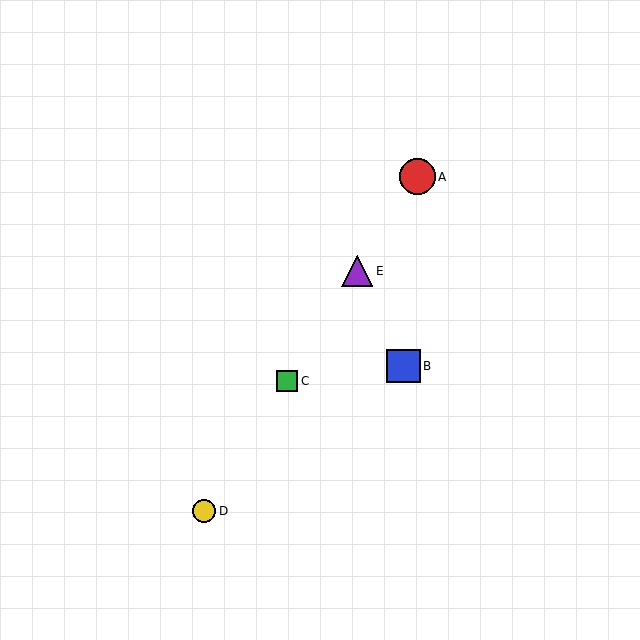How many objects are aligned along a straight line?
4 objects (A, C, D, E) are aligned along a straight line.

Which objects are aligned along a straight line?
Objects A, C, D, E are aligned along a straight line.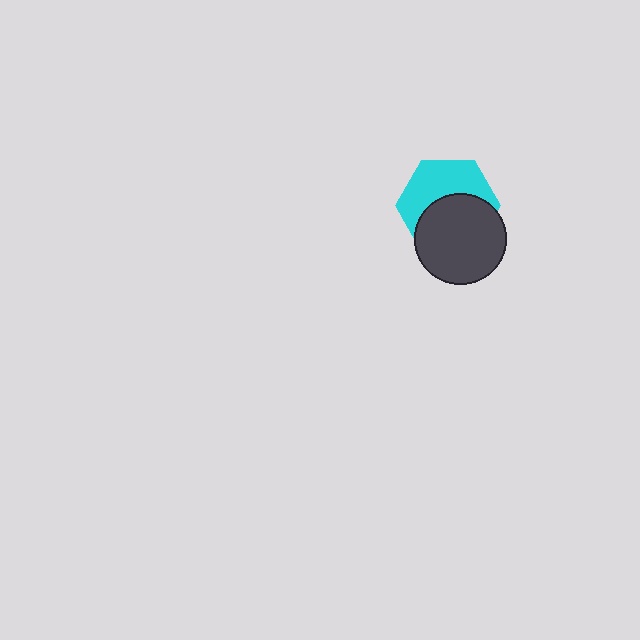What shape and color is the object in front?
The object in front is a dark gray circle.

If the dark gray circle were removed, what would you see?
You would see the complete cyan hexagon.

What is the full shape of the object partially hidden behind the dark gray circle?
The partially hidden object is a cyan hexagon.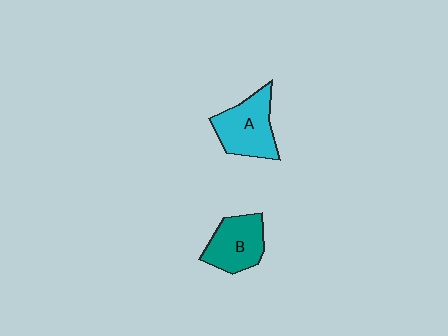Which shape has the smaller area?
Shape B (teal).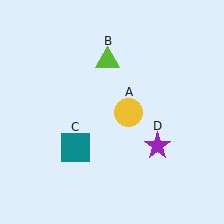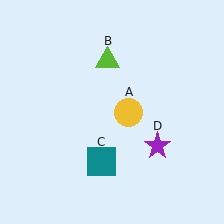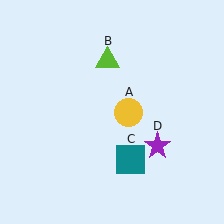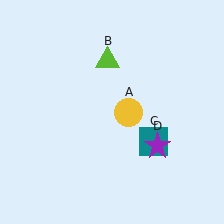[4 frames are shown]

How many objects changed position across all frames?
1 object changed position: teal square (object C).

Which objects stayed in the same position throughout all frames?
Yellow circle (object A) and lime triangle (object B) and purple star (object D) remained stationary.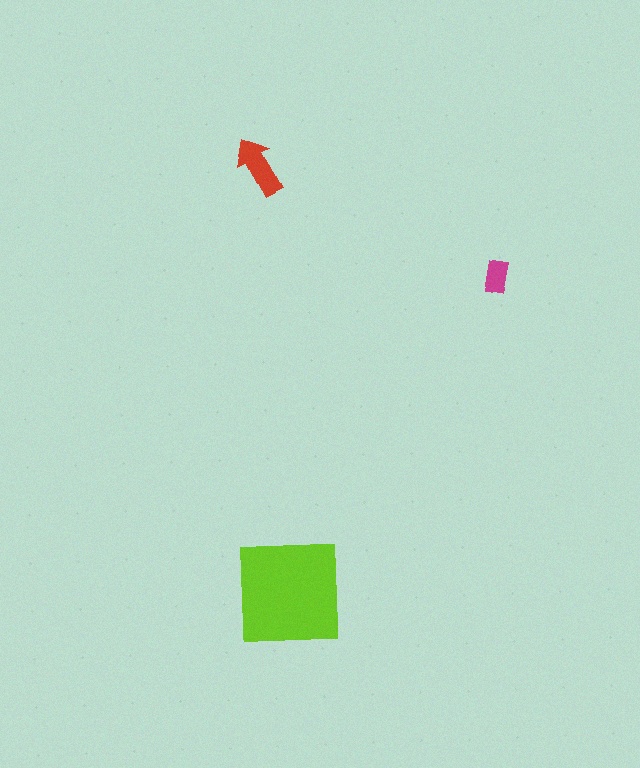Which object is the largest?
The lime square.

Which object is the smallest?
The magenta rectangle.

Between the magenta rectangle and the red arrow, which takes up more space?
The red arrow.